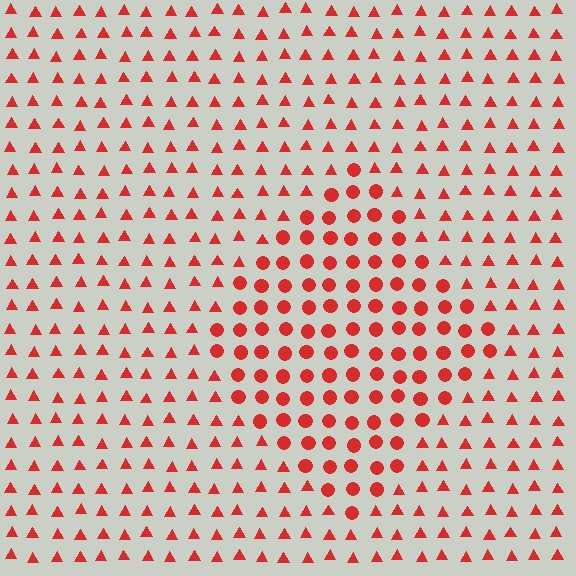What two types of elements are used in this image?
The image uses circles inside the diamond region and triangles outside it.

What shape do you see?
I see a diamond.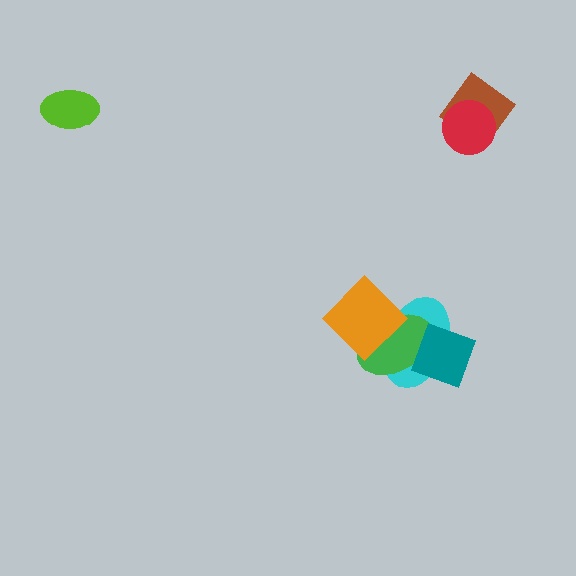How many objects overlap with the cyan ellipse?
3 objects overlap with the cyan ellipse.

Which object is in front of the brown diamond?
The red circle is in front of the brown diamond.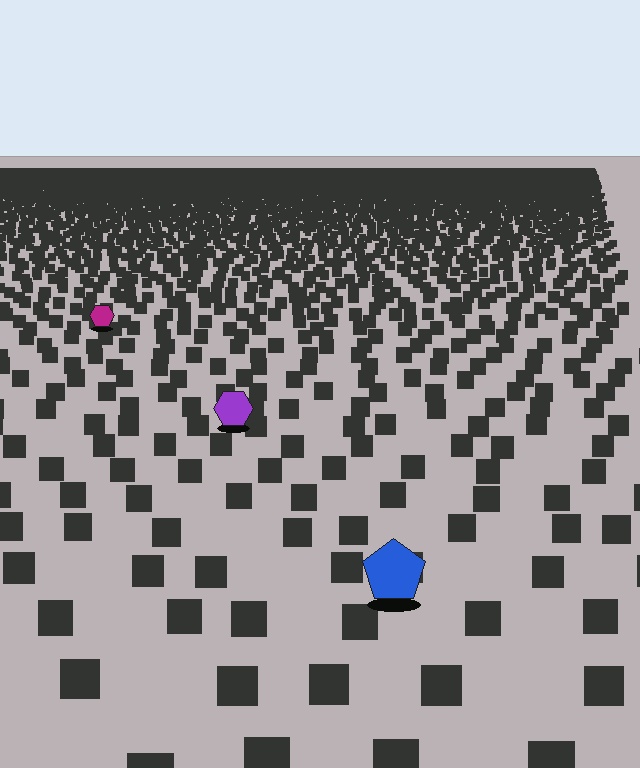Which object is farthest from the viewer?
The magenta hexagon is farthest from the viewer. It appears smaller and the ground texture around it is denser.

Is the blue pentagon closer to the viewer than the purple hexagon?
Yes. The blue pentagon is closer — you can tell from the texture gradient: the ground texture is coarser near it.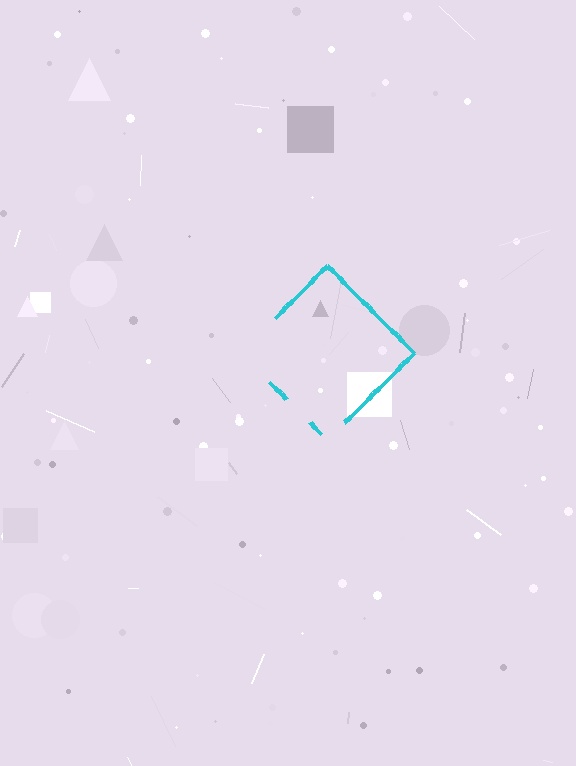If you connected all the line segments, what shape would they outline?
They would outline a diamond.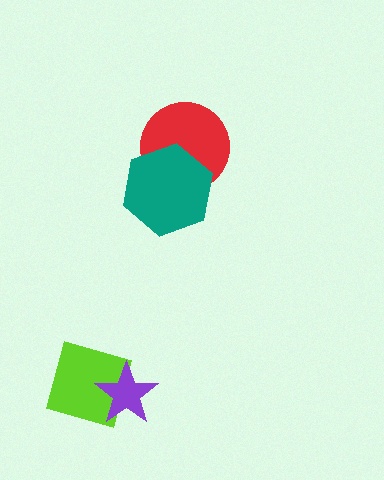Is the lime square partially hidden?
Yes, it is partially covered by another shape.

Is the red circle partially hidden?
Yes, it is partially covered by another shape.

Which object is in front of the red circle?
The teal hexagon is in front of the red circle.